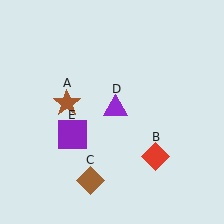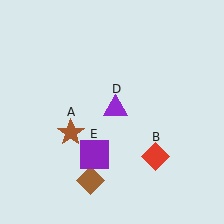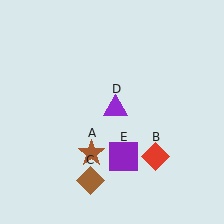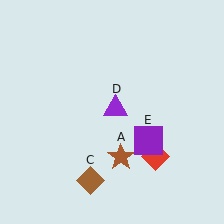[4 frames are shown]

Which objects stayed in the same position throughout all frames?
Red diamond (object B) and brown diamond (object C) and purple triangle (object D) remained stationary.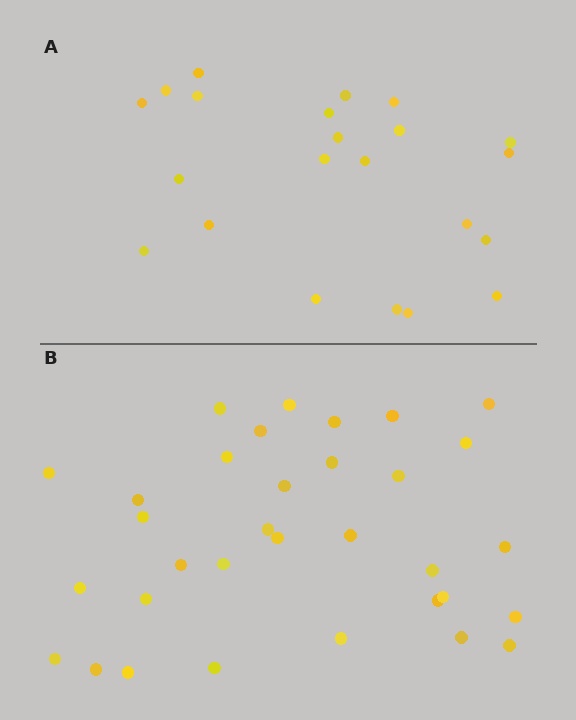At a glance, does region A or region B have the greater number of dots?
Region B (the bottom region) has more dots.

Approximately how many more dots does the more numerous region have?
Region B has roughly 12 or so more dots than region A.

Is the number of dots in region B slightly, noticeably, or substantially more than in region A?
Region B has substantially more. The ratio is roughly 1.5 to 1.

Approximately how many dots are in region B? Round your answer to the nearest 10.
About 30 dots. (The exact count is 33, which rounds to 30.)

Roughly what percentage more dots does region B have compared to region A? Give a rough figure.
About 50% more.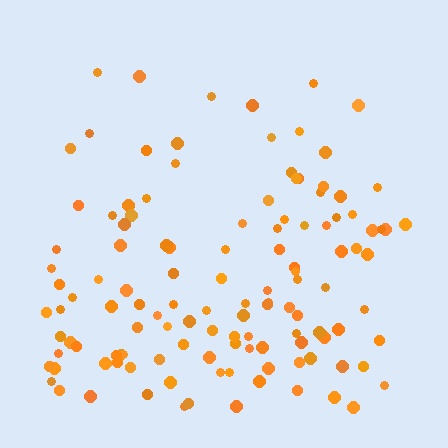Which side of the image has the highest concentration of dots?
The bottom.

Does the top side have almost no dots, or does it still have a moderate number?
Still a moderate number, just noticeably fewer than the bottom.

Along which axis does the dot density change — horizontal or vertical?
Vertical.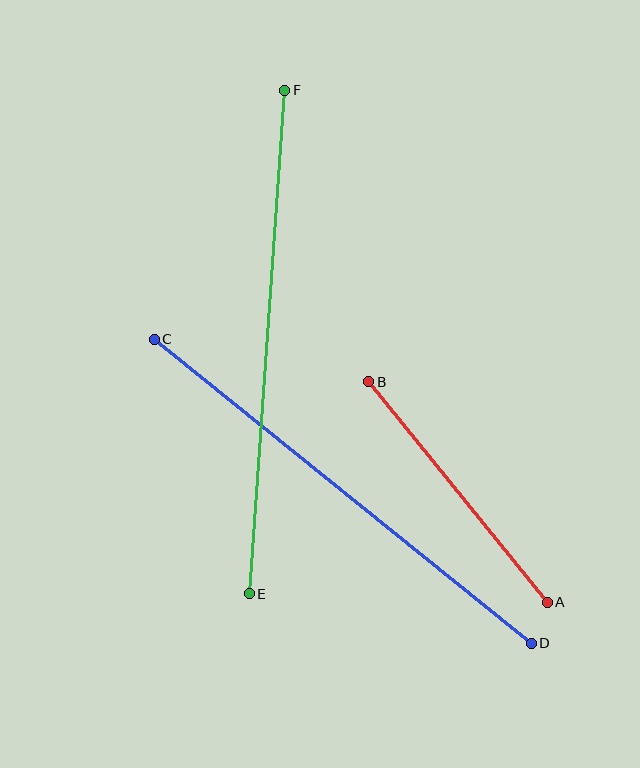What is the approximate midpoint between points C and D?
The midpoint is at approximately (343, 491) pixels.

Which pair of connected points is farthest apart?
Points E and F are farthest apart.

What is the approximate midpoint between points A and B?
The midpoint is at approximately (458, 492) pixels.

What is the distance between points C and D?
The distance is approximately 484 pixels.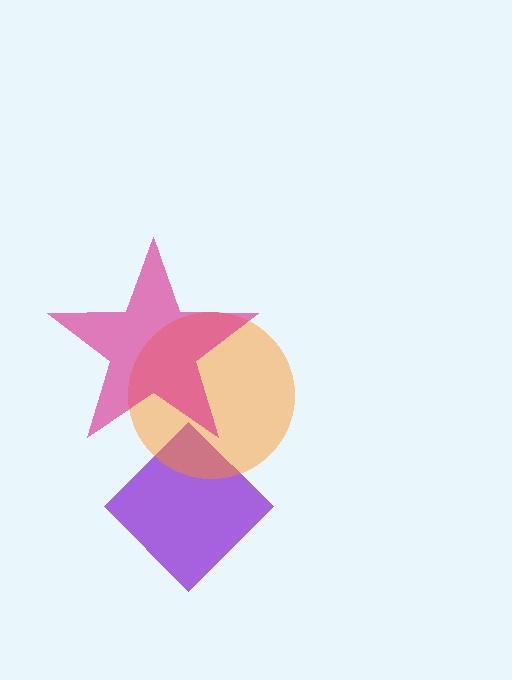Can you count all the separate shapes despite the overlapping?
Yes, there are 3 separate shapes.